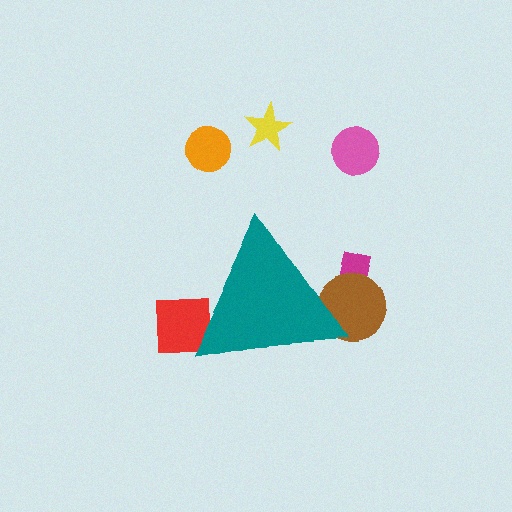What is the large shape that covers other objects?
A teal triangle.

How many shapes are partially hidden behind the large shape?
3 shapes are partially hidden.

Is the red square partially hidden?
Yes, the red square is partially hidden behind the teal triangle.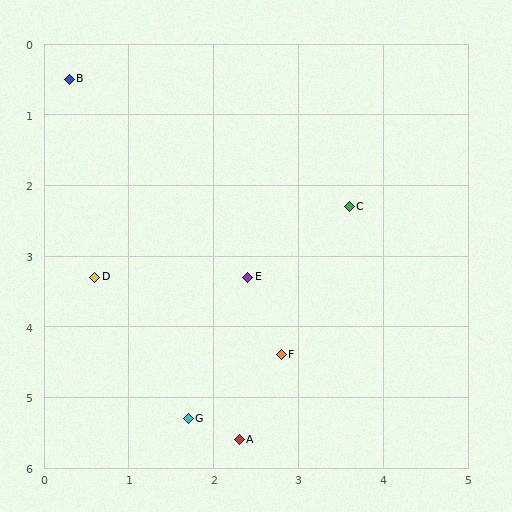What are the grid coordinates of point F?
Point F is at approximately (2.8, 4.4).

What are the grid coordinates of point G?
Point G is at approximately (1.7, 5.3).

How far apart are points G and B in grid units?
Points G and B are about 5.0 grid units apart.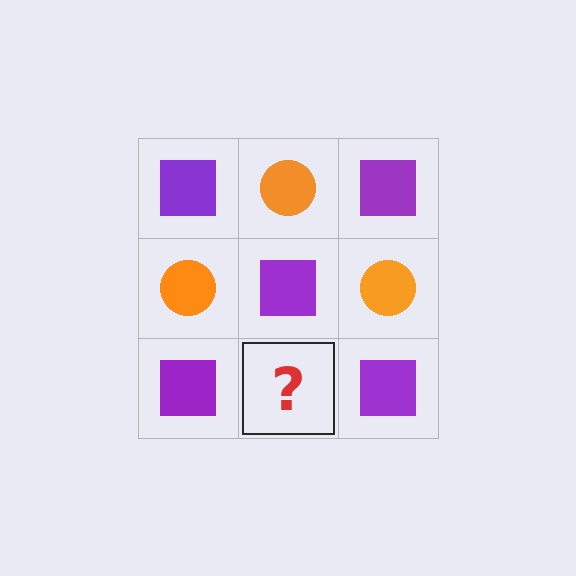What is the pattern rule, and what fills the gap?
The rule is that it alternates purple square and orange circle in a checkerboard pattern. The gap should be filled with an orange circle.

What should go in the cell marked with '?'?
The missing cell should contain an orange circle.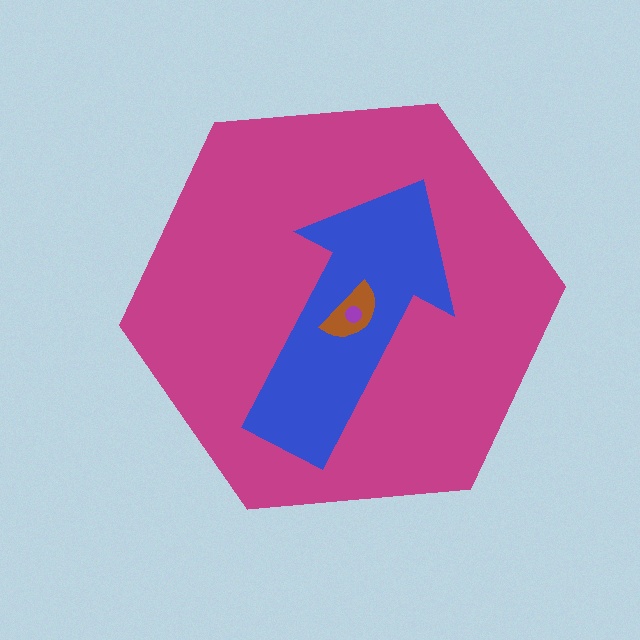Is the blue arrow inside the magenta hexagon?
Yes.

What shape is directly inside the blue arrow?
The brown semicircle.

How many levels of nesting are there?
4.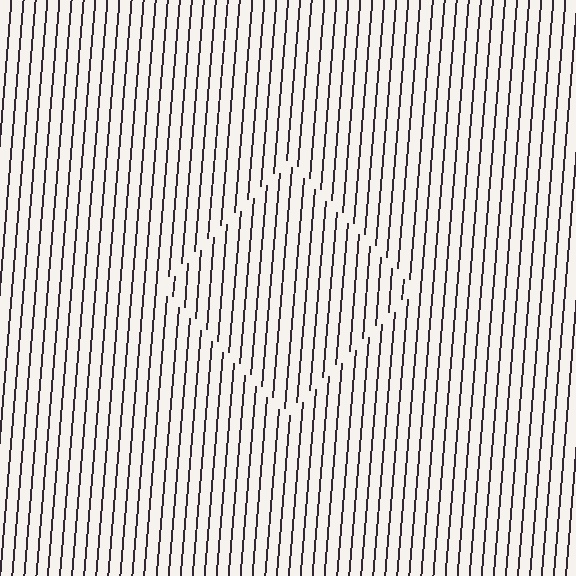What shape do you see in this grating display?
An illusory square. The interior of the shape contains the same grating, shifted by half a period — the contour is defined by the phase discontinuity where line-ends from the inner and outer gratings abut.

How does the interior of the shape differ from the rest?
The interior of the shape contains the same grating, shifted by half a period — the contour is defined by the phase discontinuity where line-ends from the inner and outer gratings abut.